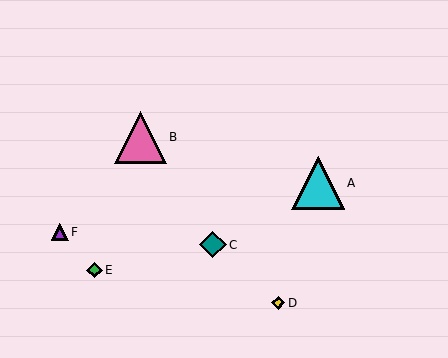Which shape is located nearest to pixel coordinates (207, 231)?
The teal diamond (labeled C) at (213, 245) is nearest to that location.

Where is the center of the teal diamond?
The center of the teal diamond is at (213, 245).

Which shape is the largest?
The cyan triangle (labeled A) is the largest.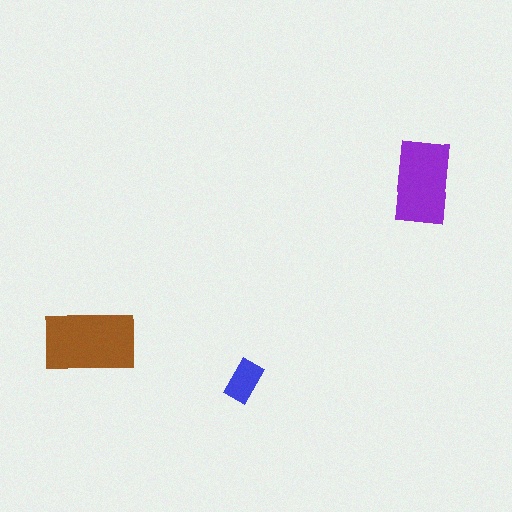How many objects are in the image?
There are 3 objects in the image.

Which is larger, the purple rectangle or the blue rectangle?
The purple one.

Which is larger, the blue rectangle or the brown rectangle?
The brown one.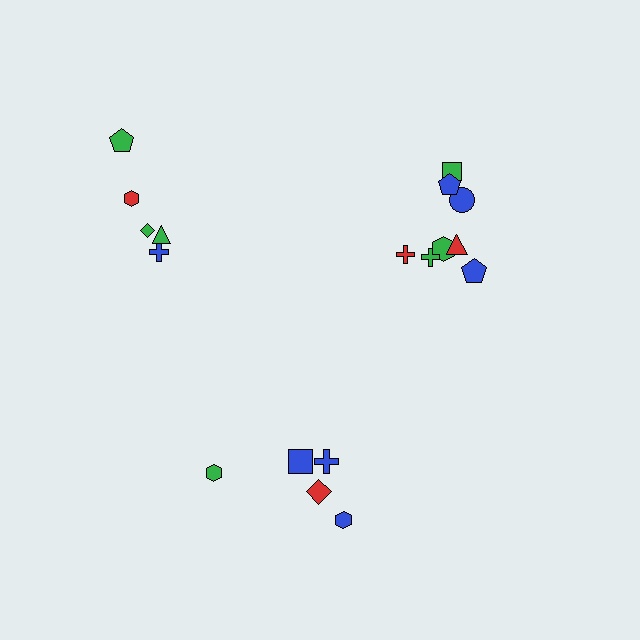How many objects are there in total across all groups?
There are 18 objects.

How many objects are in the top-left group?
There are 5 objects.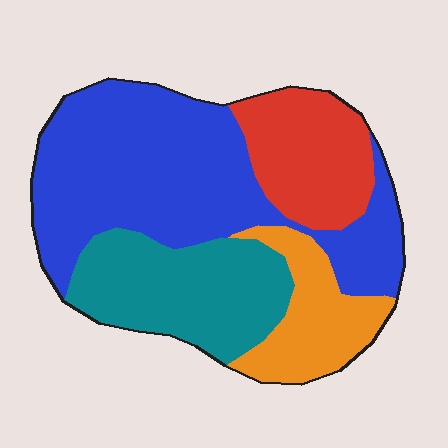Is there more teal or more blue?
Blue.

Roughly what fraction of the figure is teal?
Teal takes up about one quarter (1/4) of the figure.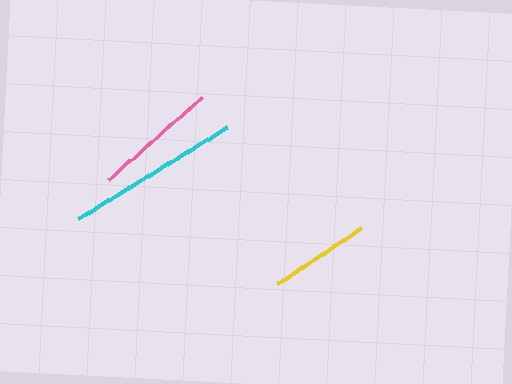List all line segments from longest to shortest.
From longest to shortest: cyan, pink, yellow.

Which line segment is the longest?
The cyan line is the longest at approximately 175 pixels.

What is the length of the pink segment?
The pink segment is approximately 125 pixels long.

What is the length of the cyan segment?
The cyan segment is approximately 175 pixels long.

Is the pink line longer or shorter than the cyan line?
The cyan line is longer than the pink line.